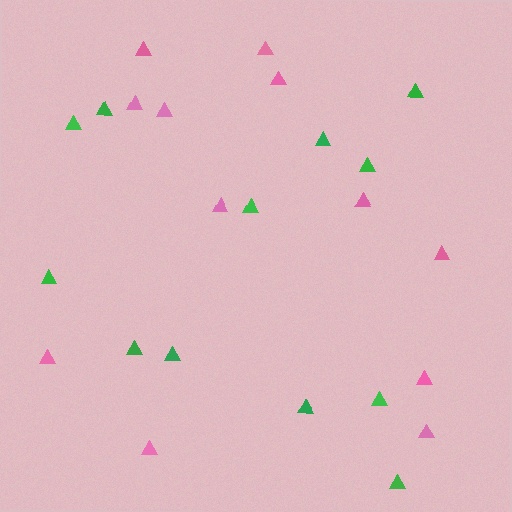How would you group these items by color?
There are 2 groups: one group of pink triangles (12) and one group of green triangles (12).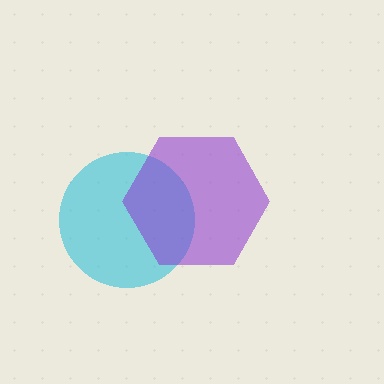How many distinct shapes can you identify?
There are 2 distinct shapes: a cyan circle, a purple hexagon.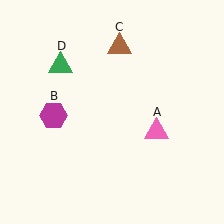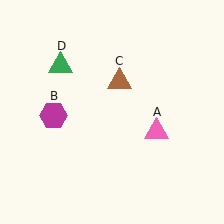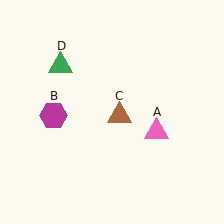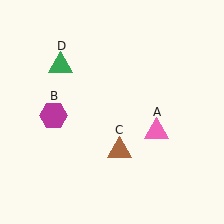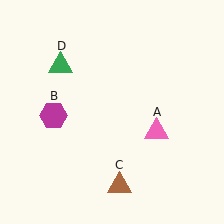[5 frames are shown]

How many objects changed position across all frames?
1 object changed position: brown triangle (object C).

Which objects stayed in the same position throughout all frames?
Pink triangle (object A) and magenta hexagon (object B) and green triangle (object D) remained stationary.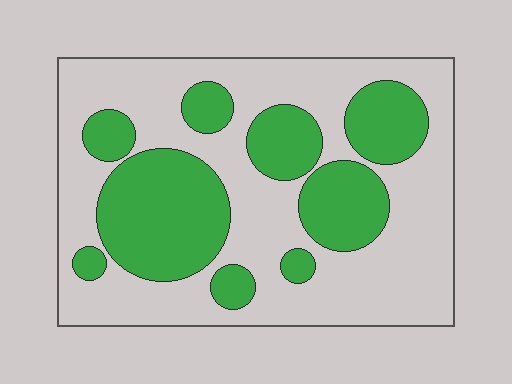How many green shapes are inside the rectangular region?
9.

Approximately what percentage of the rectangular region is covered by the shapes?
Approximately 35%.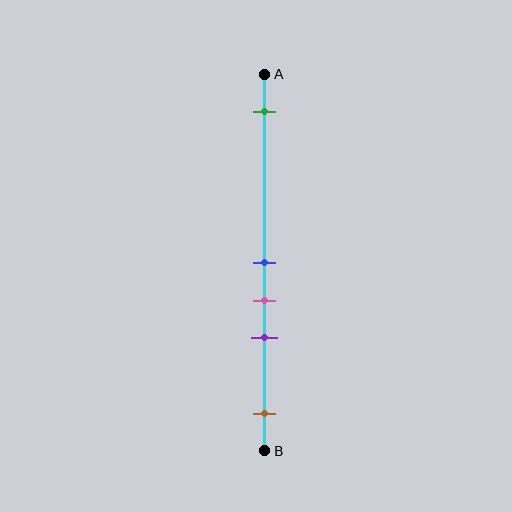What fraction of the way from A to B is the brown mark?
The brown mark is approximately 90% (0.9) of the way from A to B.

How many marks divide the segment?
There are 5 marks dividing the segment.